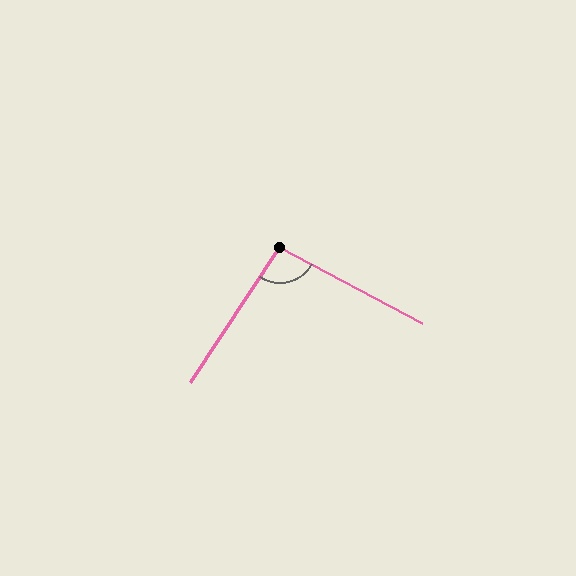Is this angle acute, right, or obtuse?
It is obtuse.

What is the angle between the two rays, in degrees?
Approximately 95 degrees.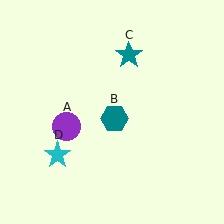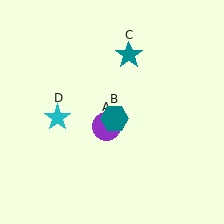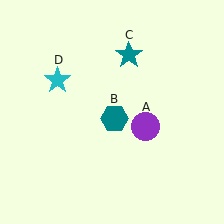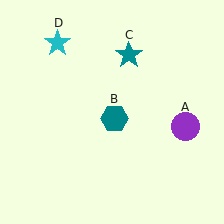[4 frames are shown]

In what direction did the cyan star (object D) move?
The cyan star (object D) moved up.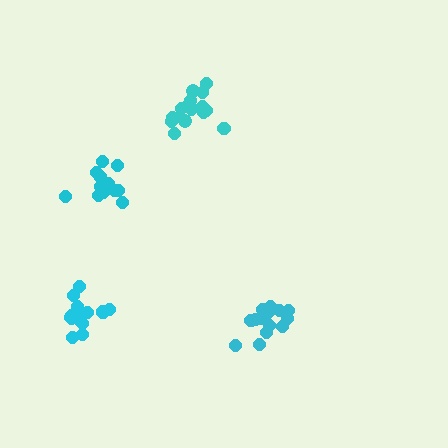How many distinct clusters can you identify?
There are 4 distinct clusters.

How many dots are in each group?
Group 1: 15 dots, Group 2: 15 dots, Group 3: 17 dots, Group 4: 16 dots (63 total).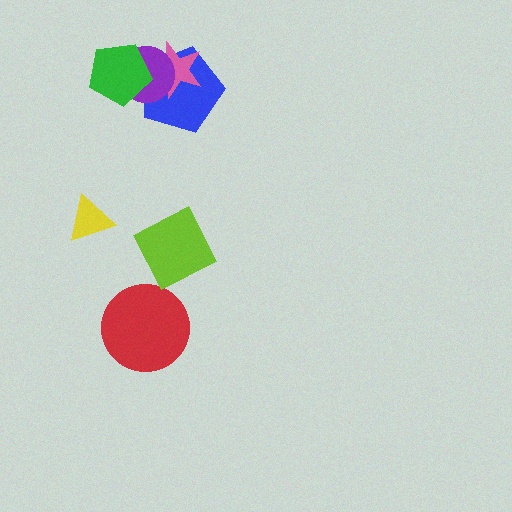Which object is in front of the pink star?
The purple circle is in front of the pink star.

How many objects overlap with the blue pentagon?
3 objects overlap with the blue pentagon.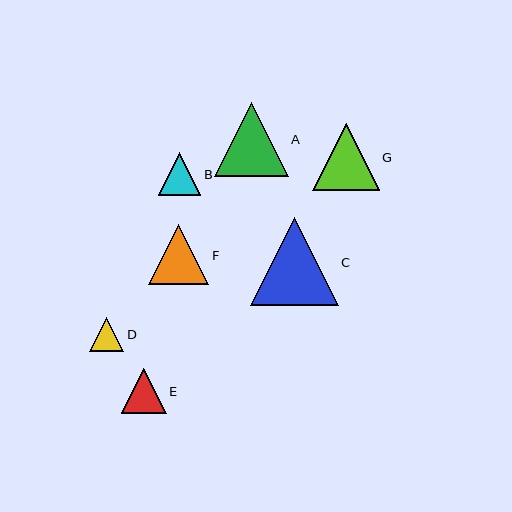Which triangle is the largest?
Triangle C is the largest with a size of approximately 88 pixels.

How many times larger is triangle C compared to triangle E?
Triangle C is approximately 1.9 times the size of triangle E.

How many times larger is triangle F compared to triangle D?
Triangle F is approximately 1.8 times the size of triangle D.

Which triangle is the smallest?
Triangle D is the smallest with a size of approximately 34 pixels.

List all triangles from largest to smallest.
From largest to smallest: C, A, G, F, E, B, D.